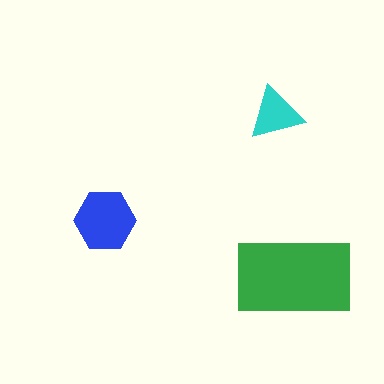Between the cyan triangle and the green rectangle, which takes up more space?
The green rectangle.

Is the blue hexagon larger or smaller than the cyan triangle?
Larger.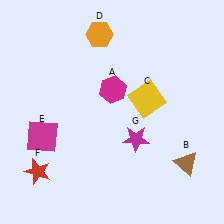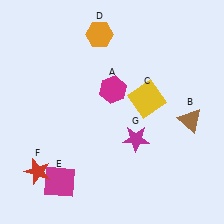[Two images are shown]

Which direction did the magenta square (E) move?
The magenta square (E) moved down.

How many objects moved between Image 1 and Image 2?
2 objects moved between the two images.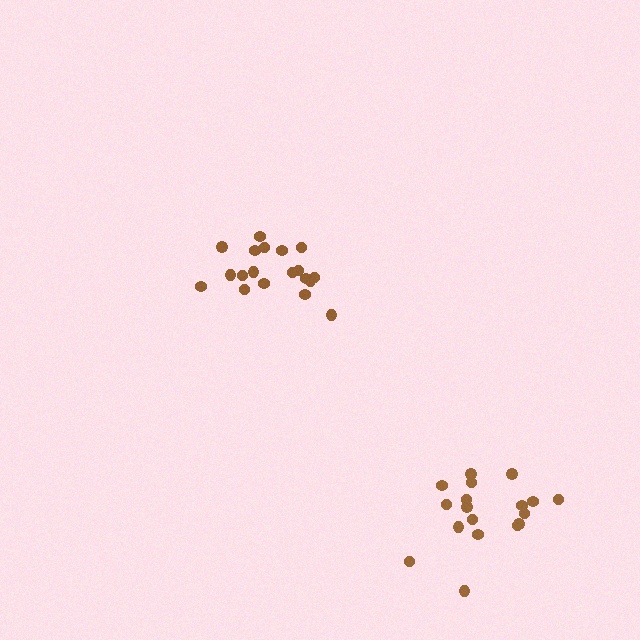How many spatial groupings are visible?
There are 2 spatial groupings.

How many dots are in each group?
Group 1: 19 dots, Group 2: 18 dots (37 total).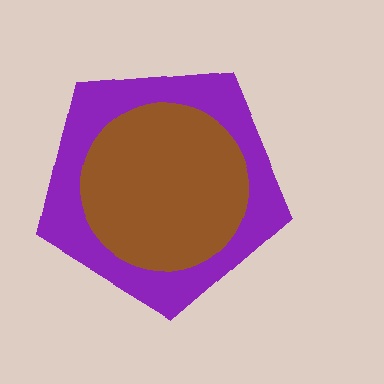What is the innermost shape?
The brown circle.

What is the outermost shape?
The purple pentagon.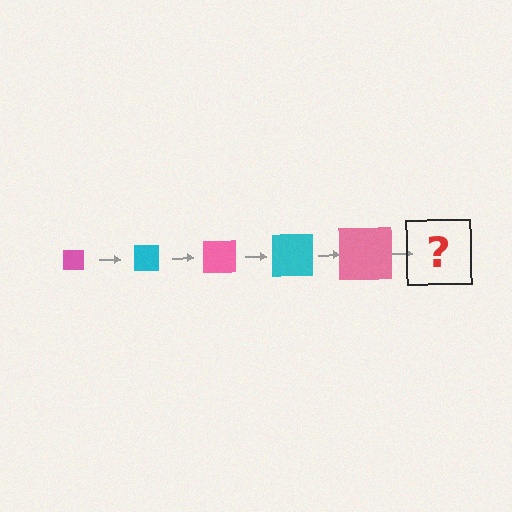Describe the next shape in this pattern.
It should be a cyan square, larger than the previous one.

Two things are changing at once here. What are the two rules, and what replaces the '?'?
The two rules are that the square grows larger each step and the color cycles through pink and cyan. The '?' should be a cyan square, larger than the previous one.